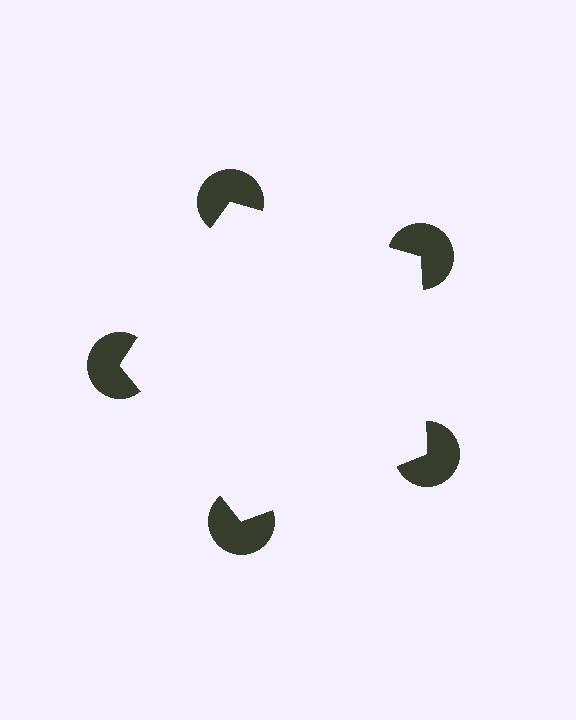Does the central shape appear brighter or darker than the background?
It typically appears slightly brighter than the background, even though no actual brightness change is drawn.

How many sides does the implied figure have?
5 sides.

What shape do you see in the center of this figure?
An illusory pentagon — its edges are inferred from the aligned wedge cuts in the pac-man discs, not physically drawn.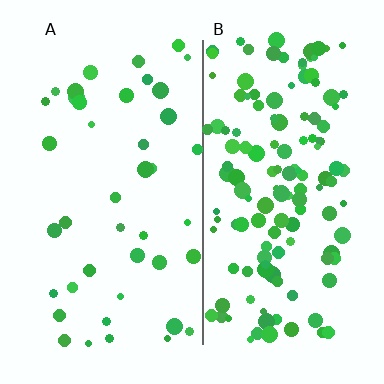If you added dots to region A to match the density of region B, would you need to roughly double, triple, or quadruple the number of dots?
Approximately triple.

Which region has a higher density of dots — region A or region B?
B (the right).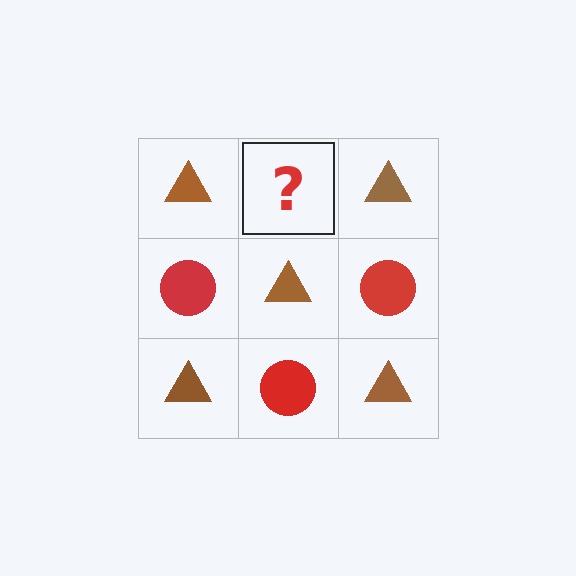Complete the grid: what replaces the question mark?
The question mark should be replaced with a red circle.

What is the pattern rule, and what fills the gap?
The rule is that it alternates brown triangle and red circle in a checkerboard pattern. The gap should be filled with a red circle.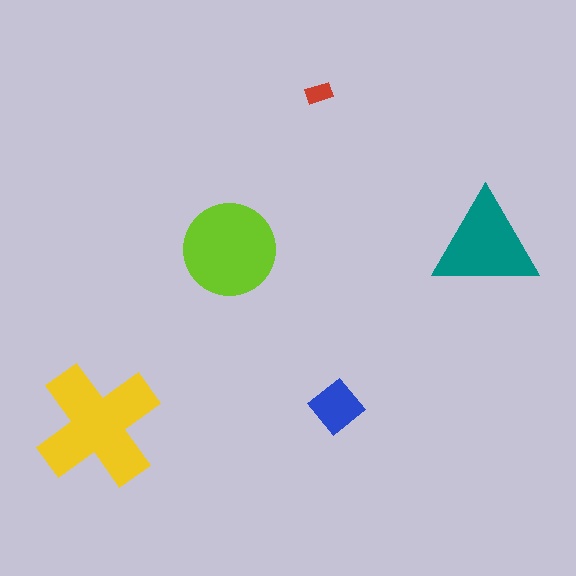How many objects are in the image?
There are 5 objects in the image.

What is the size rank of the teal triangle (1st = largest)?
3rd.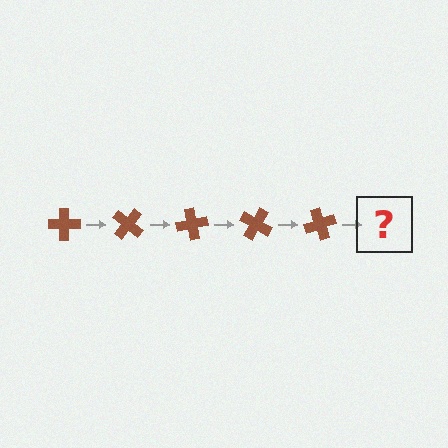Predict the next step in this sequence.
The next step is a brown cross rotated 200 degrees.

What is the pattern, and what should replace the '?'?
The pattern is that the cross rotates 40 degrees each step. The '?' should be a brown cross rotated 200 degrees.